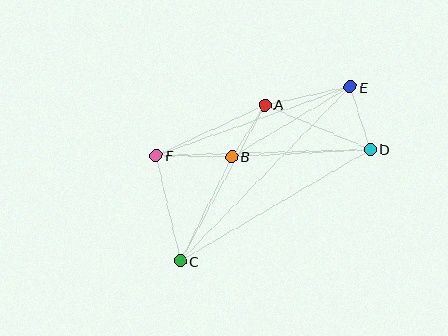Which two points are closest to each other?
Points A and B are closest to each other.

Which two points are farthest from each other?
Points C and E are farthest from each other.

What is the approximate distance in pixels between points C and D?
The distance between C and D is approximately 220 pixels.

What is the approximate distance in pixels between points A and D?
The distance between A and D is approximately 114 pixels.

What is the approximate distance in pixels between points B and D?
The distance between B and D is approximately 138 pixels.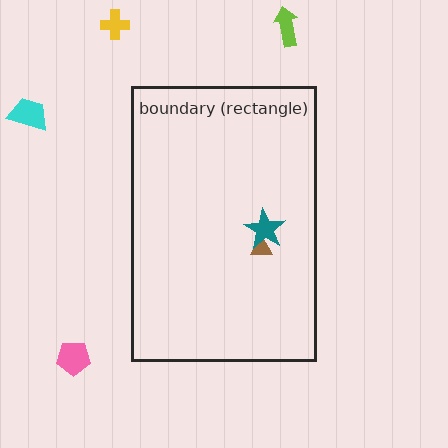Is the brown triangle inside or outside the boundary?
Inside.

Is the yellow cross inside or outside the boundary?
Outside.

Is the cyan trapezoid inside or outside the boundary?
Outside.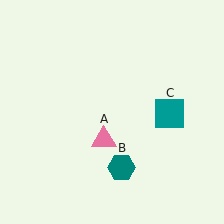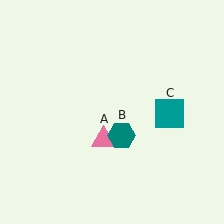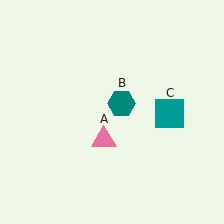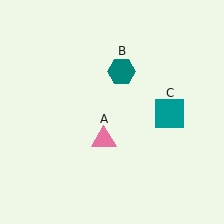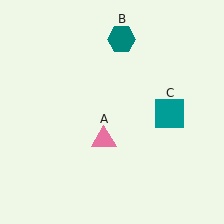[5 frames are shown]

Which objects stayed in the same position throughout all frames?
Pink triangle (object A) and teal square (object C) remained stationary.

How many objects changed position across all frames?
1 object changed position: teal hexagon (object B).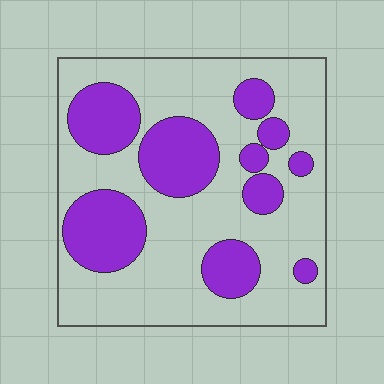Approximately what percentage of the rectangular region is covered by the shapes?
Approximately 30%.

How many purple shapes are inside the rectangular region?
10.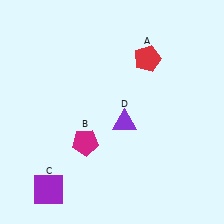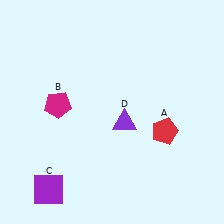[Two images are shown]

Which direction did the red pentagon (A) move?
The red pentagon (A) moved down.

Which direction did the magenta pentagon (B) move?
The magenta pentagon (B) moved up.